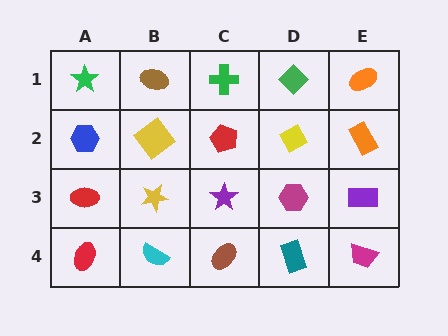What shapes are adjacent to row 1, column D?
A yellow diamond (row 2, column D), a green cross (row 1, column C), an orange ellipse (row 1, column E).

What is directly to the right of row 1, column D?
An orange ellipse.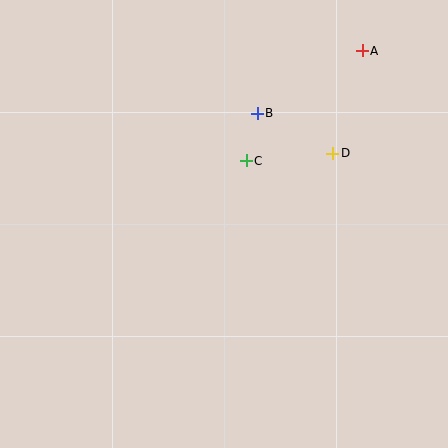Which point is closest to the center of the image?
Point C at (246, 161) is closest to the center.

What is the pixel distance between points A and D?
The distance between A and D is 107 pixels.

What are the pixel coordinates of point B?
Point B is at (257, 113).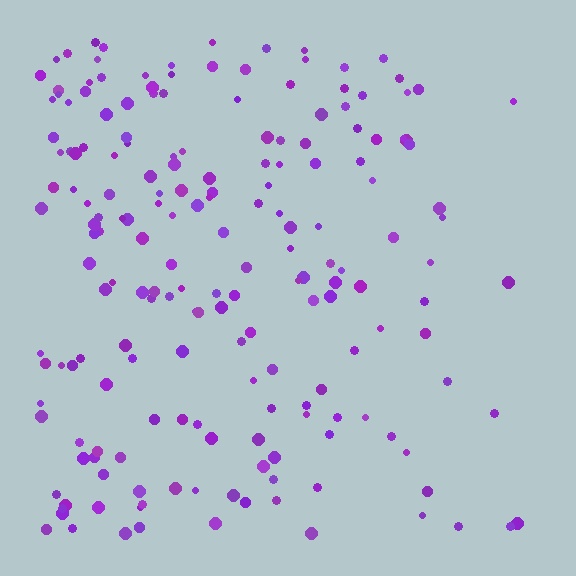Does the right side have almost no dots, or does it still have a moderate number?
Still a moderate number, just noticeably fewer than the left.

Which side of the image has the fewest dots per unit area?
The right.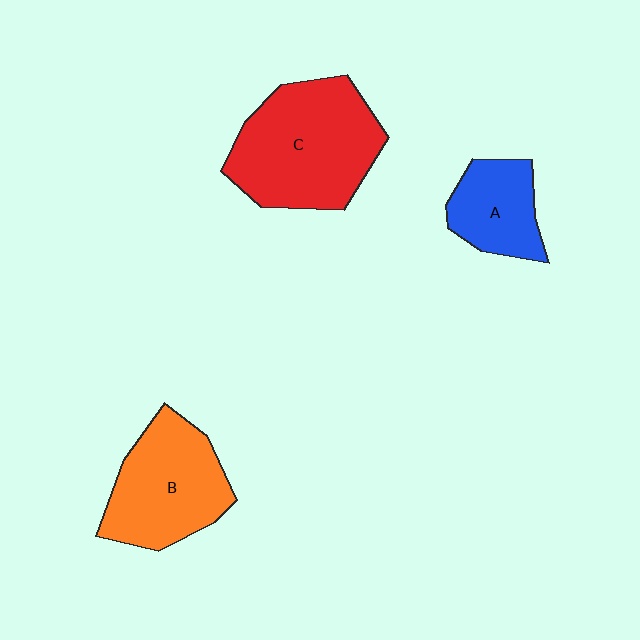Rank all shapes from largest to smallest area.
From largest to smallest: C (red), B (orange), A (blue).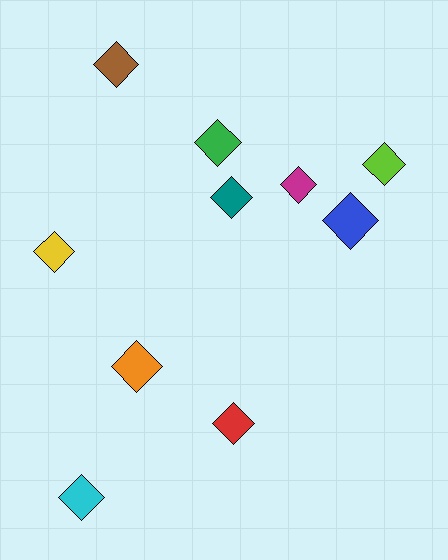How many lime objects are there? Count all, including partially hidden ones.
There is 1 lime object.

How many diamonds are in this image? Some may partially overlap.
There are 10 diamonds.